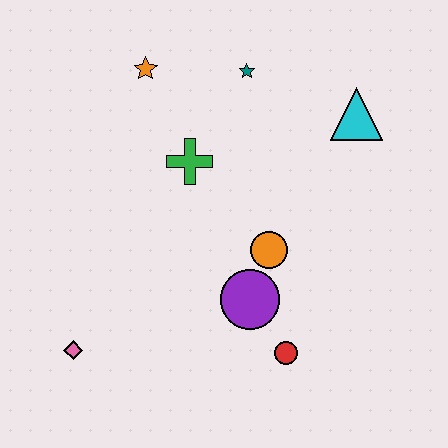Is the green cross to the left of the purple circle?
Yes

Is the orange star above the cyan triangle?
Yes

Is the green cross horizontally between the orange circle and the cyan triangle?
No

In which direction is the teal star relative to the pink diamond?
The teal star is above the pink diamond.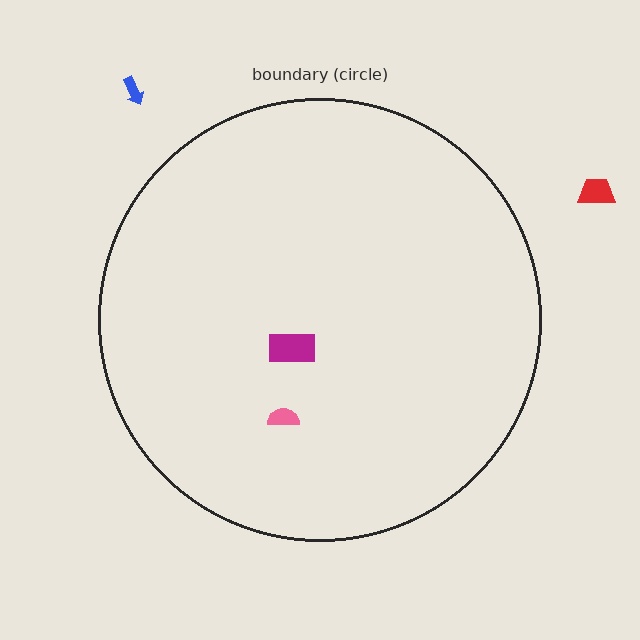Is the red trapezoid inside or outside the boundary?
Outside.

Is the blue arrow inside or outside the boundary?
Outside.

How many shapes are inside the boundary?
2 inside, 2 outside.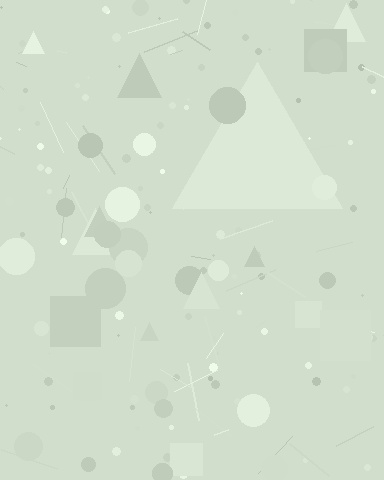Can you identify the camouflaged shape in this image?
The camouflaged shape is a triangle.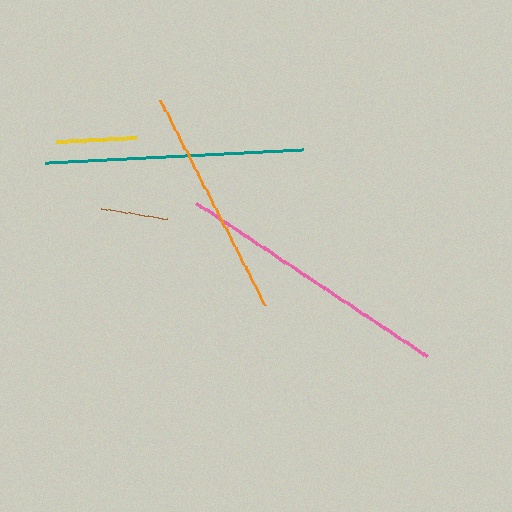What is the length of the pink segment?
The pink segment is approximately 277 pixels long.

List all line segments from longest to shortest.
From longest to shortest: pink, teal, orange, yellow, brown.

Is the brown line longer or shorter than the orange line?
The orange line is longer than the brown line.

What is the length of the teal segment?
The teal segment is approximately 258 pixels long.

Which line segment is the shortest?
The brown line is the shortest at approximately 67 pixels.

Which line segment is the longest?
The pink line is the longest at approximately 277 pixels.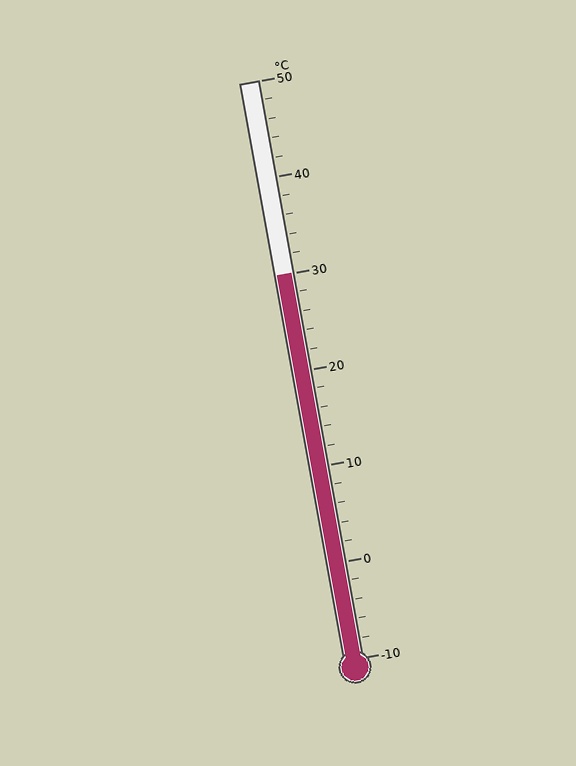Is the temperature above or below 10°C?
The temperature is above 10°C.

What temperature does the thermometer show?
The thermometer shows approximately 30°C.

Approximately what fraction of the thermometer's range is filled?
The thermometer is filled to approximately 65% of its range.